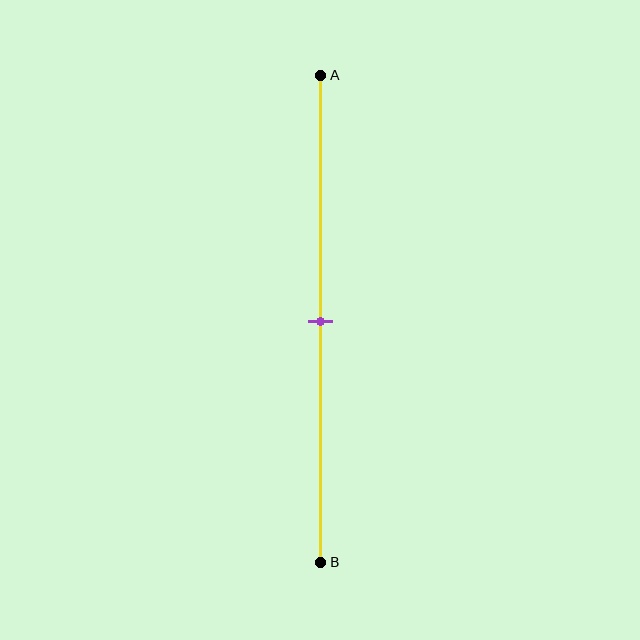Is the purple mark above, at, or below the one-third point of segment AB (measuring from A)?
The purple mark is below the one-third point of segment AB.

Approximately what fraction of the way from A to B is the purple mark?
The purple mark is approximately 50% of the way from A to B.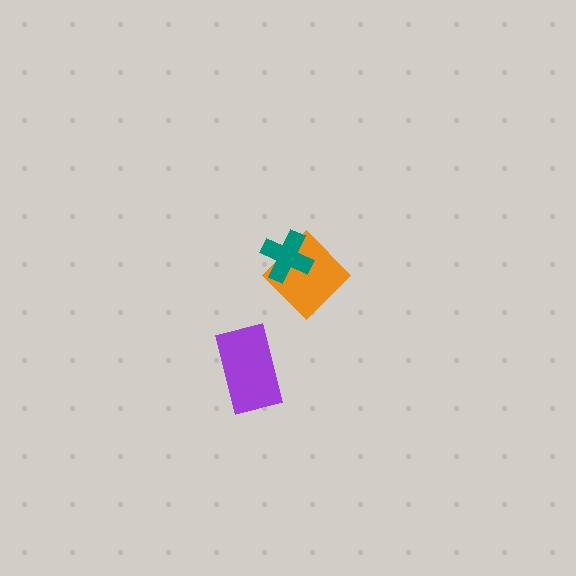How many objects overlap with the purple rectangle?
0 objects overlap with the purple rectangle.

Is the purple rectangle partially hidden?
No, no other shape covers it.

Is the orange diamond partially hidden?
Yes, it is partially covered by another shape.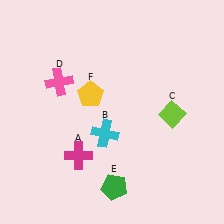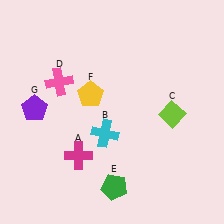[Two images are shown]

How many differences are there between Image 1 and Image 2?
There is 1 difference between the two images.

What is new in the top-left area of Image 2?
A purple pentagon (G) was added in the top-left area of Image 2.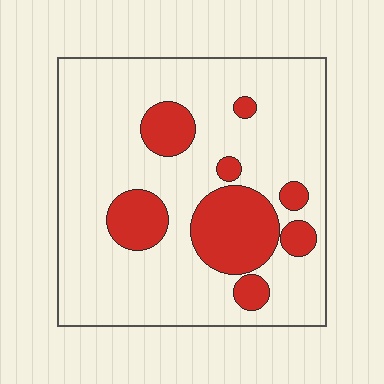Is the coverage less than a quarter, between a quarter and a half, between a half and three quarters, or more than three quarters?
Less than a quarter.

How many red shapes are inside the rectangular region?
8.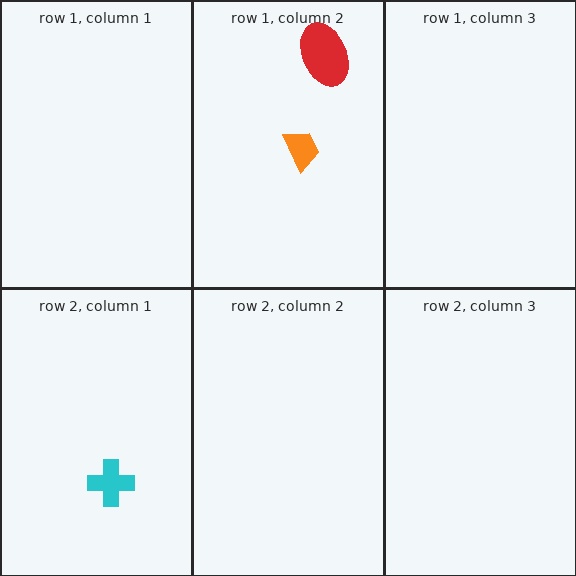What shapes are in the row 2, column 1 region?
The cyan cross.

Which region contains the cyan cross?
The row 2, column 1 region.